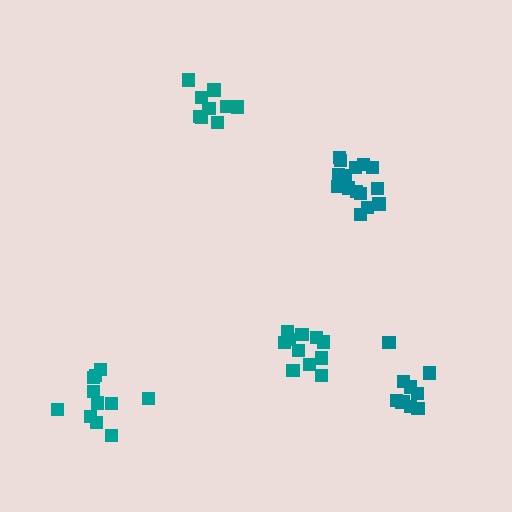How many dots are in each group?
Group 1: 11 dots, Group 2: 15 dots, Group 3: 10 dots, Group 4: 11 dots, Group 5: 11 dots (58 total).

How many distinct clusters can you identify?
There are 5 distinct clusters.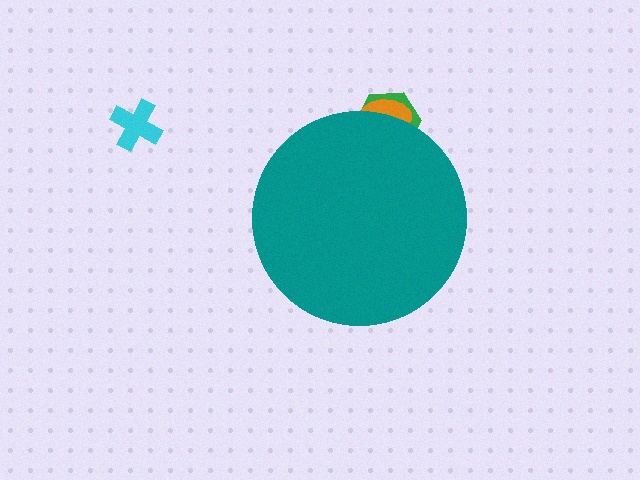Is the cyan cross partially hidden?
No, the cyan cross is fully visible.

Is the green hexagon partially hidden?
Yes, the green hexagon is partially hidden behind the teal circle.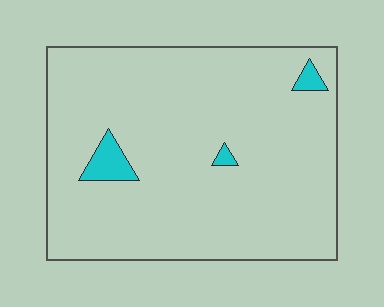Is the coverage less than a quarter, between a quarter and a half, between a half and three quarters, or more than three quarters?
Less than a quarter.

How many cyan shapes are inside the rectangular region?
3.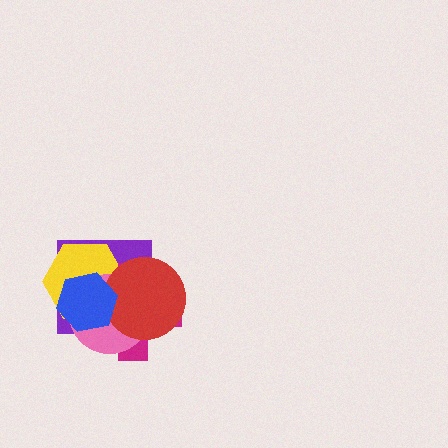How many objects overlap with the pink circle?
5 objects overlap with the pink circle.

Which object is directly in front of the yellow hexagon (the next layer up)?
The magenta cross is directly in front of the yellow hexagon.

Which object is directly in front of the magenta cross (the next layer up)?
The pink circle is directly in front of the magenta cross.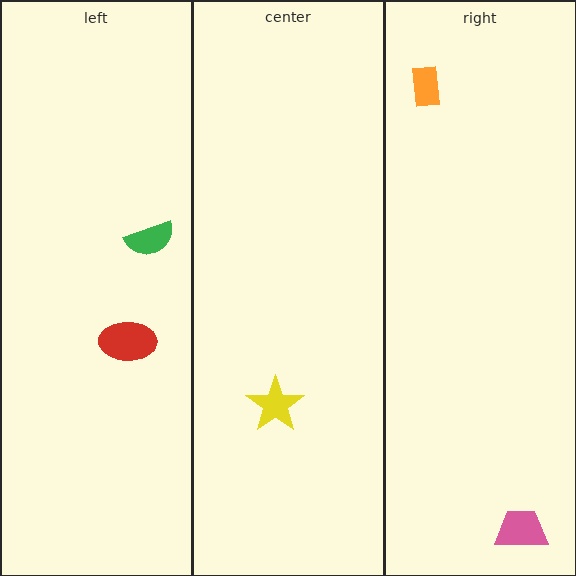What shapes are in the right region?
The orange rectangle, the pink trapezoid.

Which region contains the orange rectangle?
The right region.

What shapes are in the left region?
The red ellipse, the green semicircle.